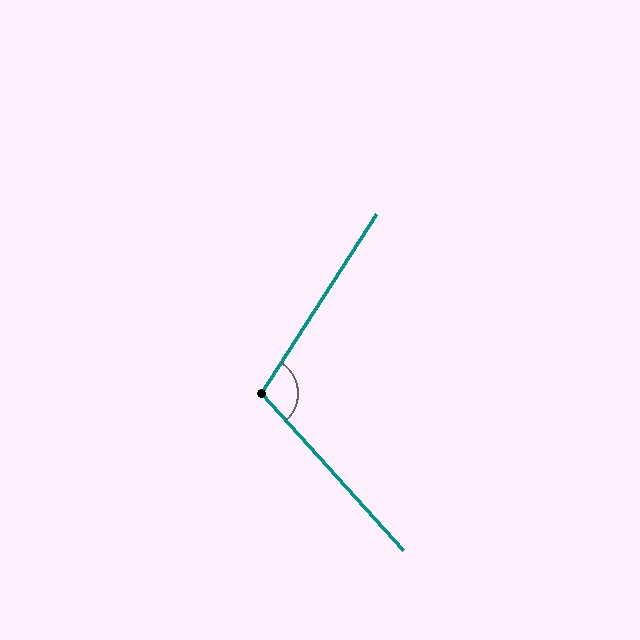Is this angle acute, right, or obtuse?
It is obtuse.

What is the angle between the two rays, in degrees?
Approximately 105 degrees.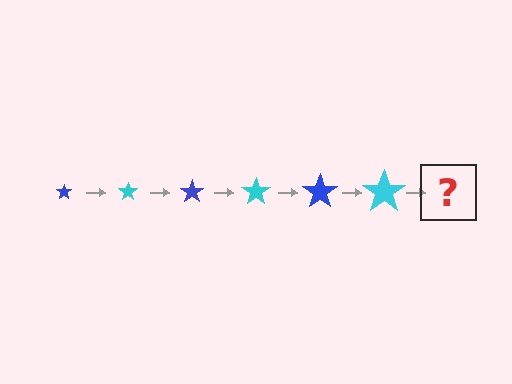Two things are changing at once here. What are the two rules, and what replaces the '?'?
The two rules are that the star grows larger each step and the color cycles through blue and cyan. The '?' should be a blue star, larger than the previous one.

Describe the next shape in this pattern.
It should be a blue star, larger than the previous one.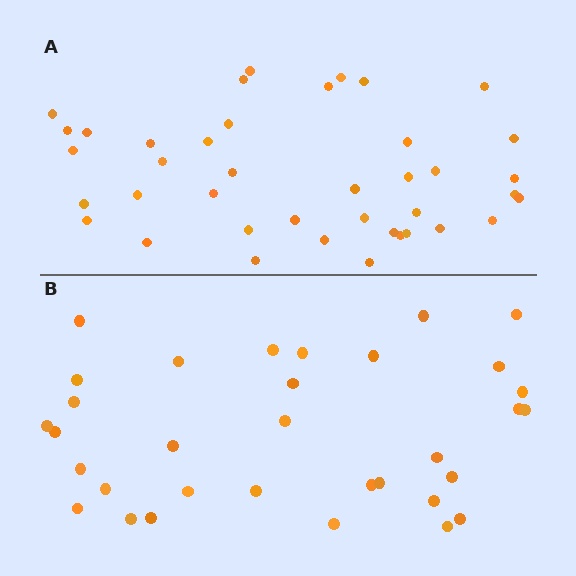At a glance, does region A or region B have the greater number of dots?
Region A (the top region) has more dots.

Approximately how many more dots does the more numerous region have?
Region A has roughly 8 or so more dots than region B.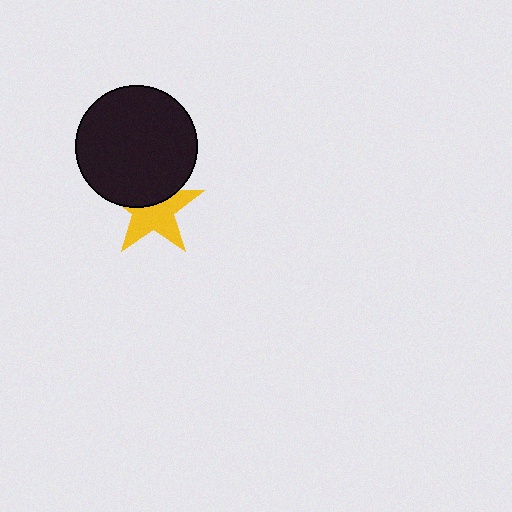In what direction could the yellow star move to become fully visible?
The yellow star could move down. That would shift it out from behind the black circle entirely.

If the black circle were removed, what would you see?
You would see the complete yellow star.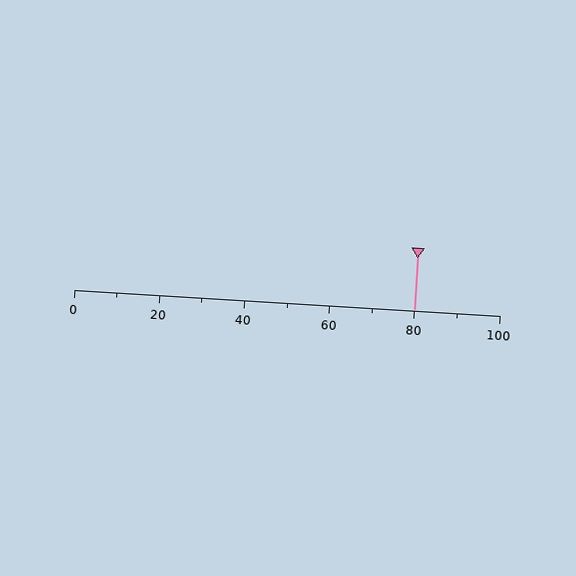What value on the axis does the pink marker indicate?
The marker indicates approximately 80.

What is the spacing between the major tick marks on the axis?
The major ticks are spaced 20 apart.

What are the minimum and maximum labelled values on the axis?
The axis runs from 0 to 100.